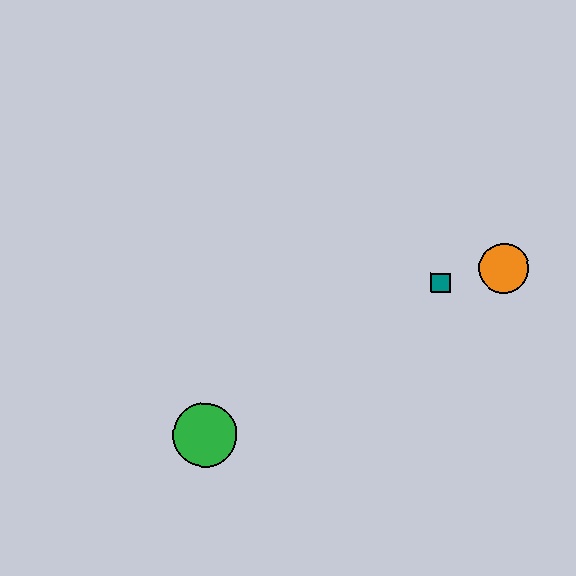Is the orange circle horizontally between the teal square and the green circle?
No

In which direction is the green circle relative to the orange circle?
The green circle is to the left of the orange circle.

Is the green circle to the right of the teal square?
No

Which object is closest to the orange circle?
The teal square is closest to the orange circle.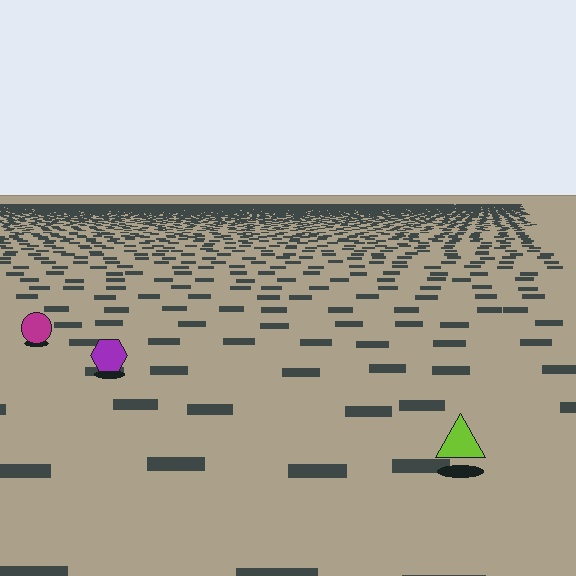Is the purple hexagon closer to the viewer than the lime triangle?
No. The lime triangle is closer — you can tell from the texture gradient: the ground texture is coarser near it.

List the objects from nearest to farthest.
From nearest to farthest: the lime triangle, the purple hexagon, the magenta circle.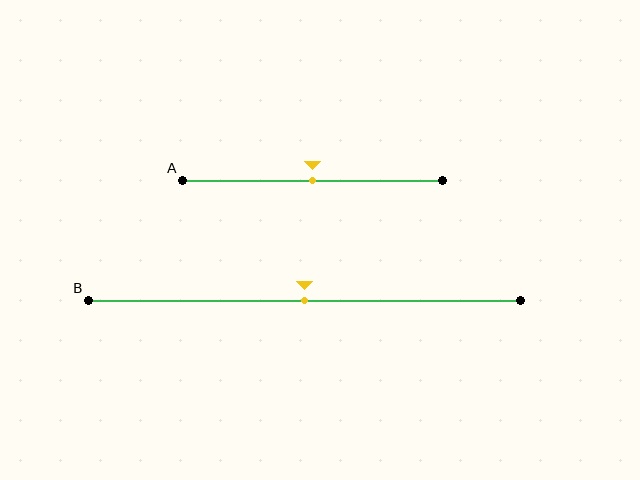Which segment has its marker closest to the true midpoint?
Segment A has its marker closest to the true midpoint.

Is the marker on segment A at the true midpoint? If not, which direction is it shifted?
Yes, the marker on segment A is at the true midpoint.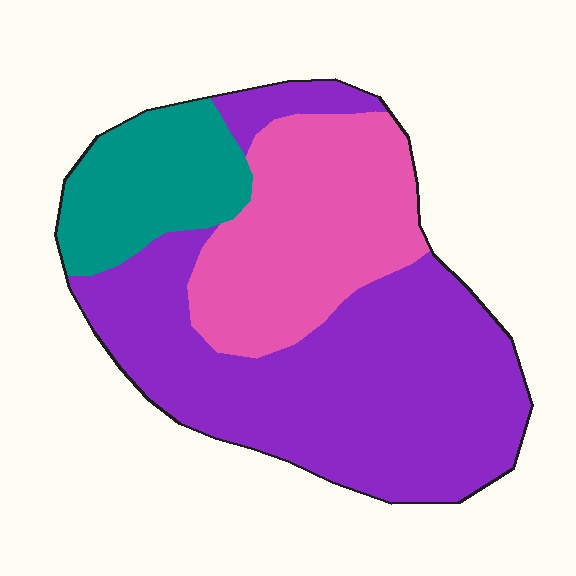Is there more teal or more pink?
Pink.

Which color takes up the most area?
Purple, at roughly 55%.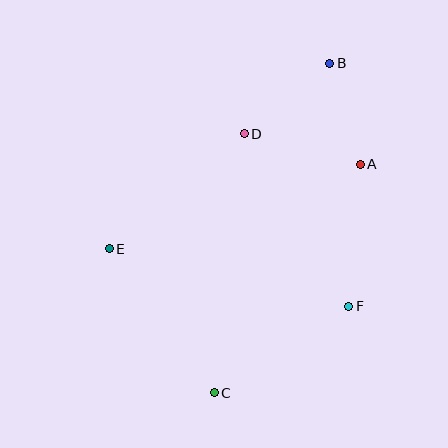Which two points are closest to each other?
Points A and B are closest to each other.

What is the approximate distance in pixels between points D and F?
The distance between D and F is approximately 202 pixels.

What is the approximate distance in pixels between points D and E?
The distance between D and E is approximately 177 pixels.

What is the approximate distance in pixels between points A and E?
The distance between A and E is approximately 265 pixels.